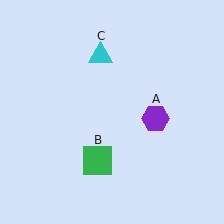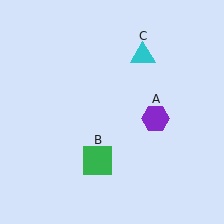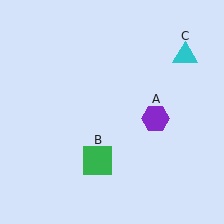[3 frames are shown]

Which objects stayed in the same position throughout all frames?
Purple hexagon (object A) and green square (object B) remained stationary.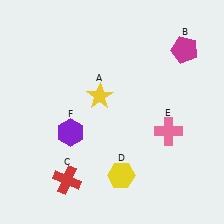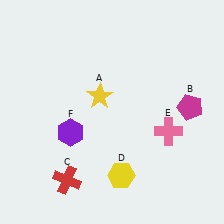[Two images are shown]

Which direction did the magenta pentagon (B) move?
The magenta pentagon (B) moved down.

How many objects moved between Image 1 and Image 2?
1 object moved between the two images.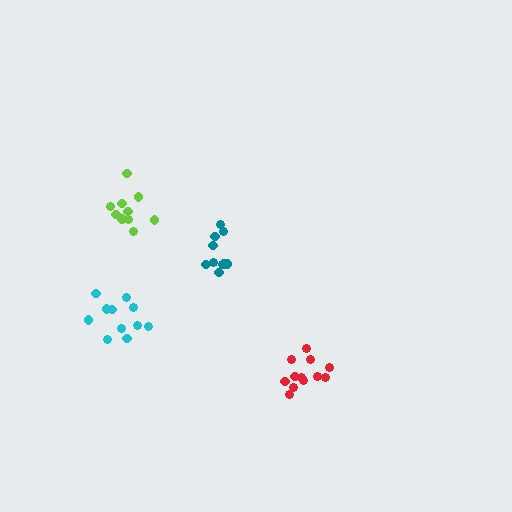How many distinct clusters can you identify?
There are 4 distinct clusters.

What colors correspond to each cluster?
The clusters are colored: red, teal, lime, cyan.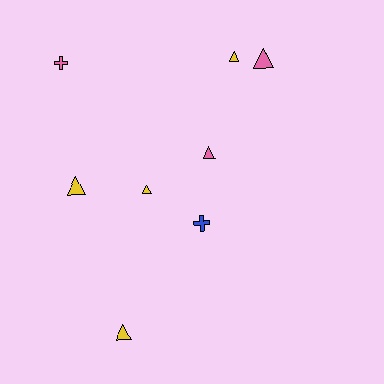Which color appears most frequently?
Yellow, with 4 objects.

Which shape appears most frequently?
Triangle, with 6 objects.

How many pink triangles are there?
There are 2 pink triangles.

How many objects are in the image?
There are 8 objects.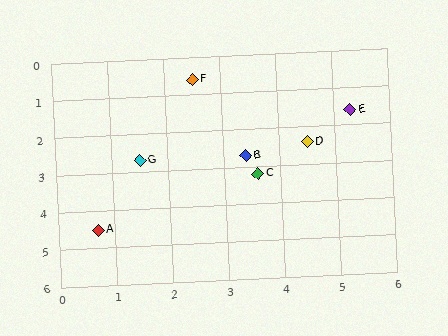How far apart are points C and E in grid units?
Points C and E are about 2.3 grid units apart.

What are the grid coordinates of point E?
Point E is at approximately (5.3, 1.6).